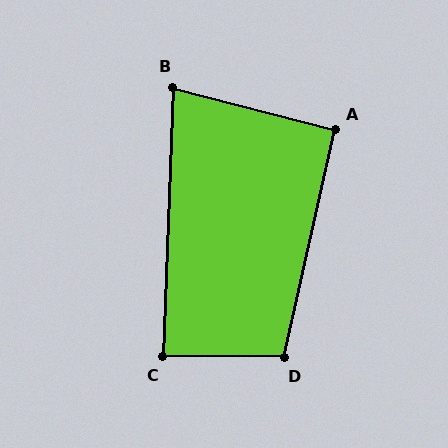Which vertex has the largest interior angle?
D, at approximately 102 degrees.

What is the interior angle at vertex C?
Approximately 88 degrees (approximately right).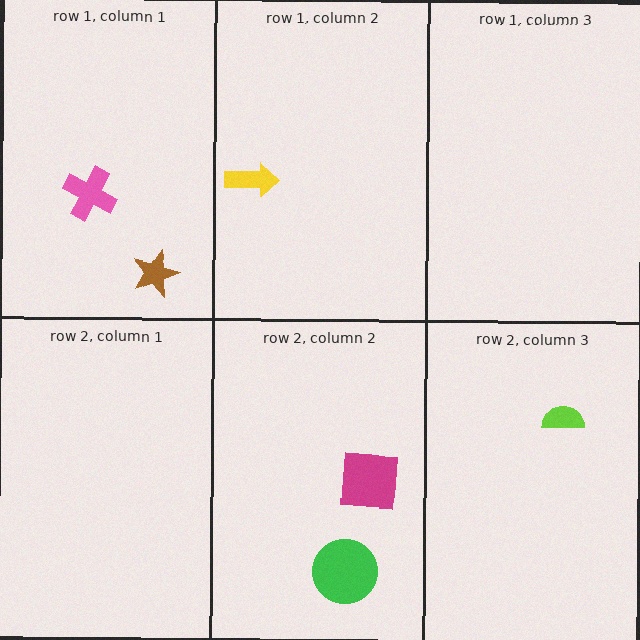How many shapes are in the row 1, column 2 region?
1.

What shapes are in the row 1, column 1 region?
The pink cross, the brown star.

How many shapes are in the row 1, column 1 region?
2.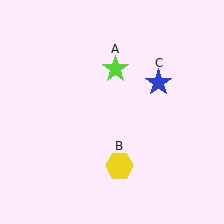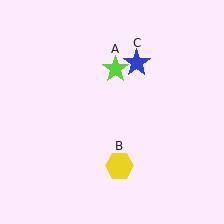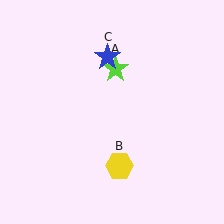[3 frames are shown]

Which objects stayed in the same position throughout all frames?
Lime star (object A) and yellow hexagon (object B) remained stationary.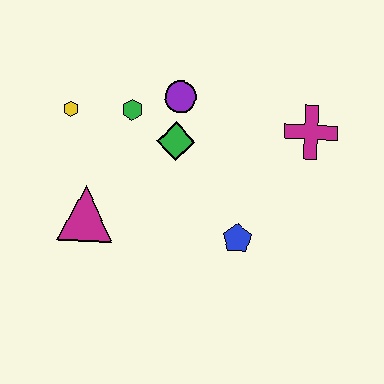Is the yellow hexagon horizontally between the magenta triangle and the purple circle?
No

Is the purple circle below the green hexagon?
No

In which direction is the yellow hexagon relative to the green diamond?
The yellow hexagon is to the left of the green diamond.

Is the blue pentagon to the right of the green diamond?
Yes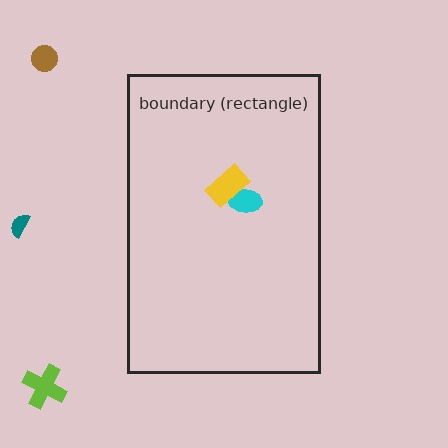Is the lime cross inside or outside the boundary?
Outside.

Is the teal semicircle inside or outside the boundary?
Outside.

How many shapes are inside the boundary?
2 inside, 3 outside.